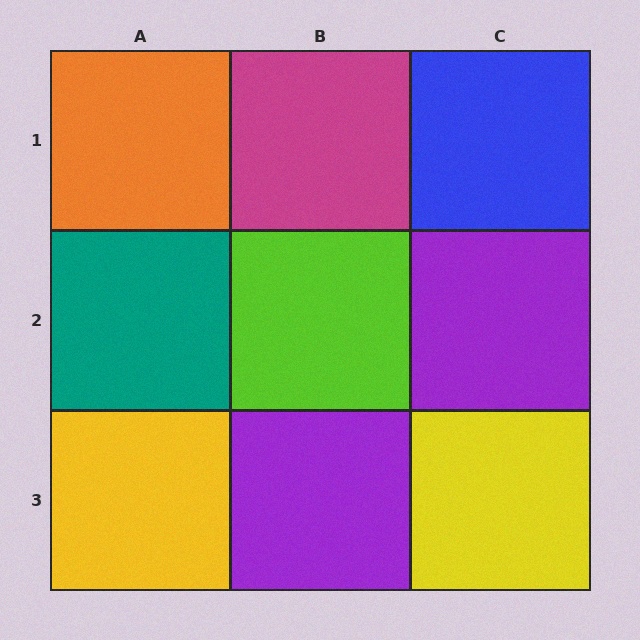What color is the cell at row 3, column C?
Yellow.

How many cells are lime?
1 cell is lime.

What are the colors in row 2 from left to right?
Teal, lime, purple.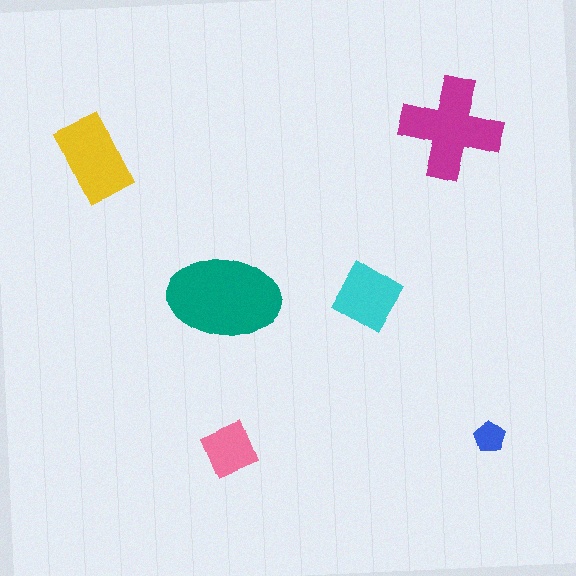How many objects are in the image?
There are 6 objects in the image.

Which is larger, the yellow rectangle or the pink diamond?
The yellow rectangle.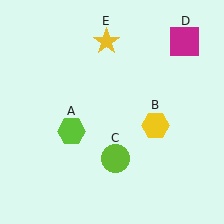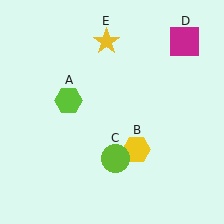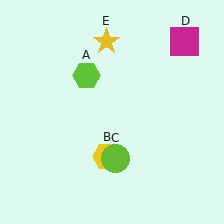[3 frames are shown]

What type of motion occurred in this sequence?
The lime hexagon (object A), yellow hexagon (object B) rotated clockwise around the center of the scene.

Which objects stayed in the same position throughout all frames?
Lime circle (object C) and magenta square (object D) and yellow star (object E) remained stationary.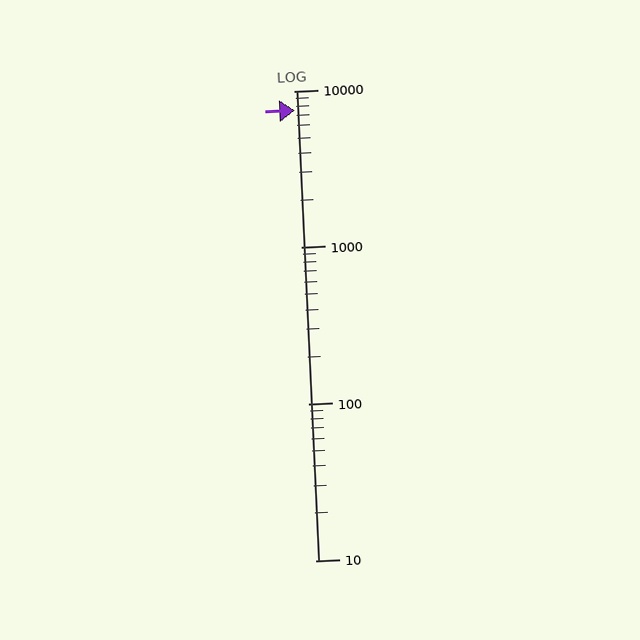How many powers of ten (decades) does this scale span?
The scale spans 3 decades, from 10 to 10000.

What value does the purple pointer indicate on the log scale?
The pointer indicates approximately 7500.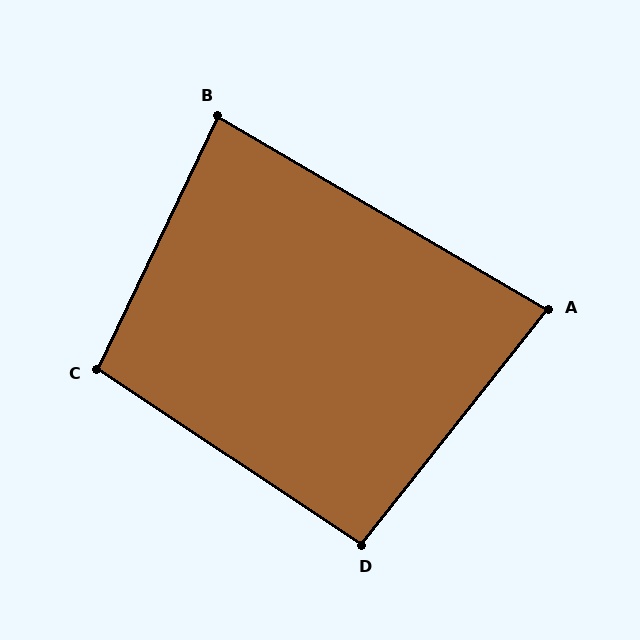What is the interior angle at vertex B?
Approximately 85 degrees (approximately right).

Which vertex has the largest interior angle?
C, at approximately 98 degrees.